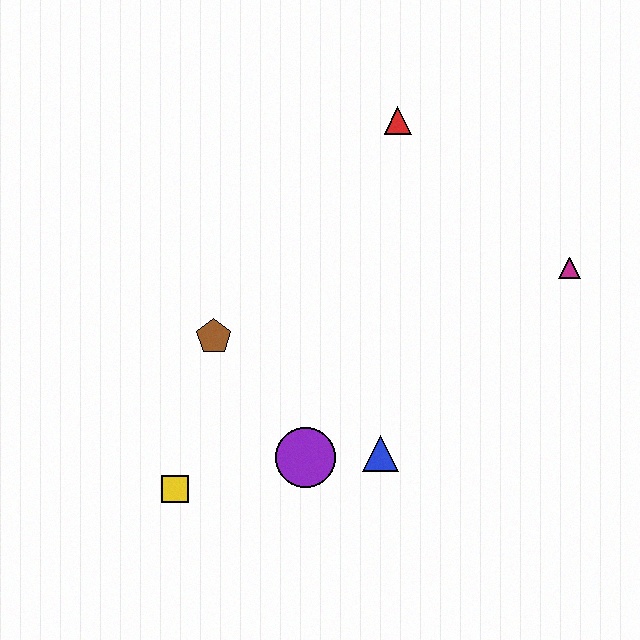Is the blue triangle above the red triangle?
No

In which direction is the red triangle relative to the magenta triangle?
The red triangle is to the left of the magenta triangle.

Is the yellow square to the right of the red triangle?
No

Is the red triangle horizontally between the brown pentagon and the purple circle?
No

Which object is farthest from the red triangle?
The yellow square is farthest from the red triangle.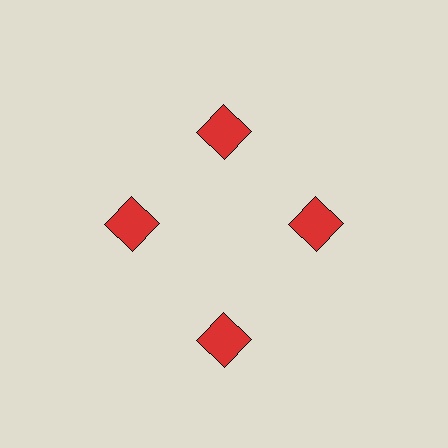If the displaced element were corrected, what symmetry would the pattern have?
It would have 4-fold rotational symmetry — the pattern would map onto itself every 90 degrees.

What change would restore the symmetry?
The symmetry would be restored by moving it inward, back onto the ring so that all 4 squares sit at equal angles and equal distance from the center.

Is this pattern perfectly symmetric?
No. The 4 red squares are arranged in a ring, but one element near the 6 o'clock position is pushed outward from the center, breaking the 4-fold rotational symmetry.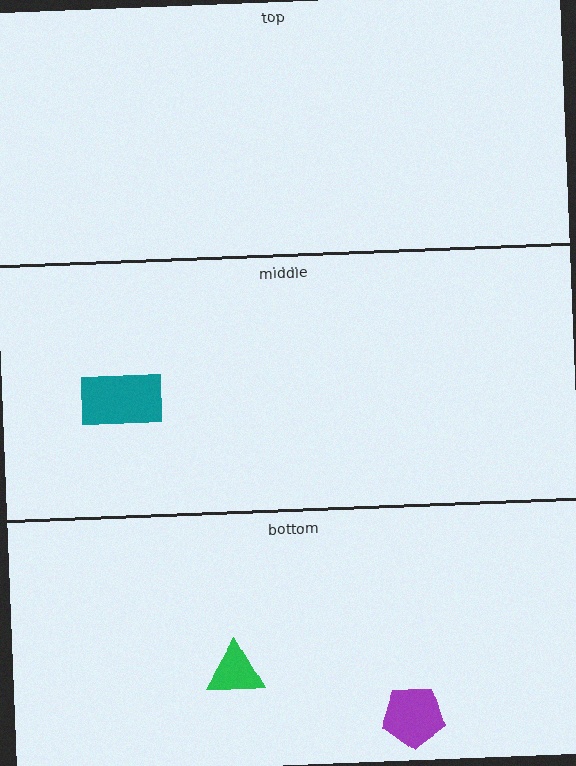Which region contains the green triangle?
The bottom region.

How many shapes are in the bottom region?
2.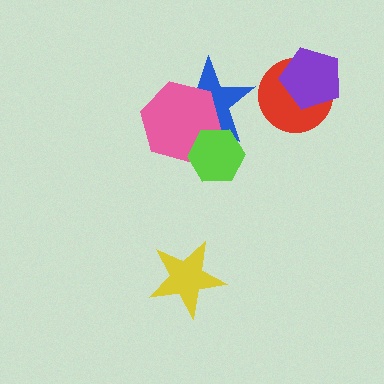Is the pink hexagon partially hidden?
Yes, it is partially covered by another shape.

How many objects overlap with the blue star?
2 objects overlap with the blue star.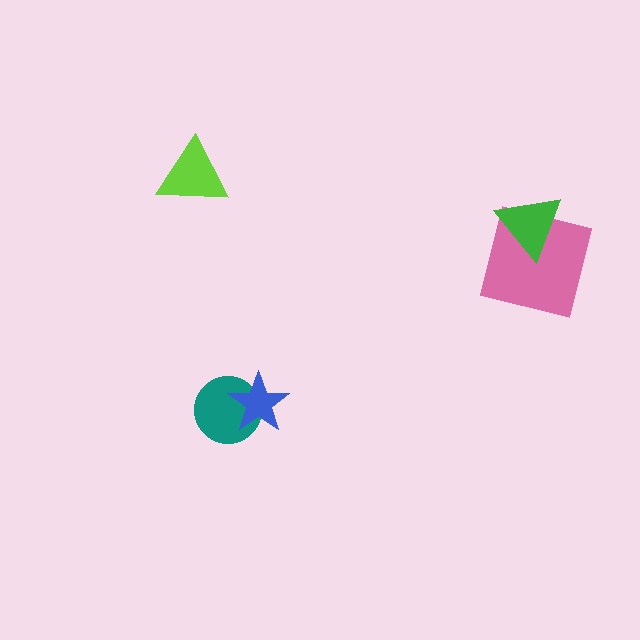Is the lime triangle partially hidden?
No, no other shape covers it.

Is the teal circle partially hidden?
Yes, it is partially covered by another shape.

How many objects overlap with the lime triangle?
0 objects overlap with the lime triangle.